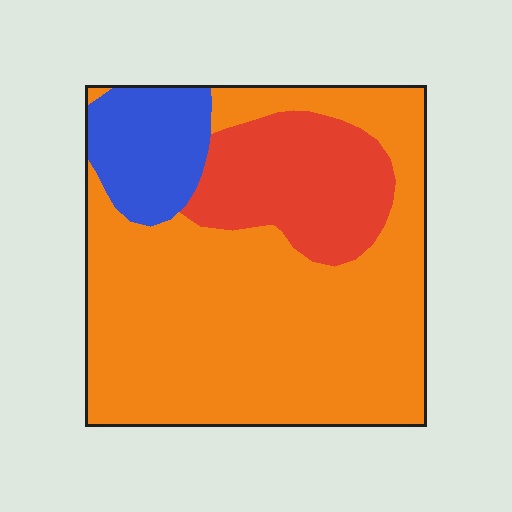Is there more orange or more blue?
Orange.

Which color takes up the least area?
Blue, at roughly 10%.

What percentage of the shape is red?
Red takes up about one fifth (1/5) of the shape.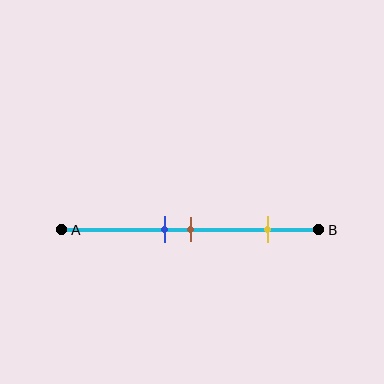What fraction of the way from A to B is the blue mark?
The blue mark is approximately 40% (0.4) of the way from A to B.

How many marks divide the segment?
There are 3 marks dividing the segment.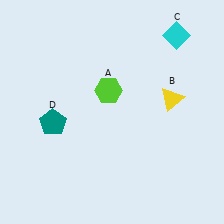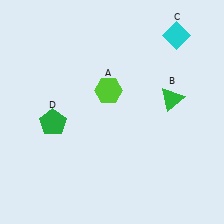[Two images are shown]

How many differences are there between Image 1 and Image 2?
There are 2 differences between the two images.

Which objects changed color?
B changed from yellow to green. D changed from teal to green.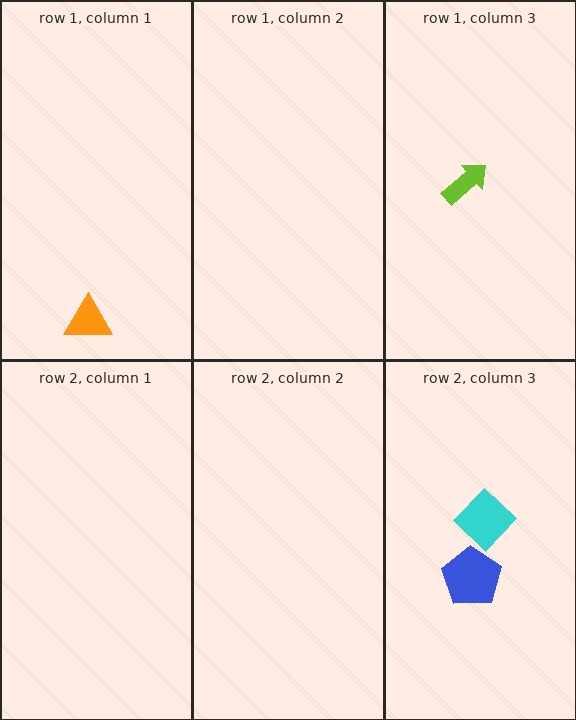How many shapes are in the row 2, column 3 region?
2.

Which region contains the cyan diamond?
The row 2, column 3 region.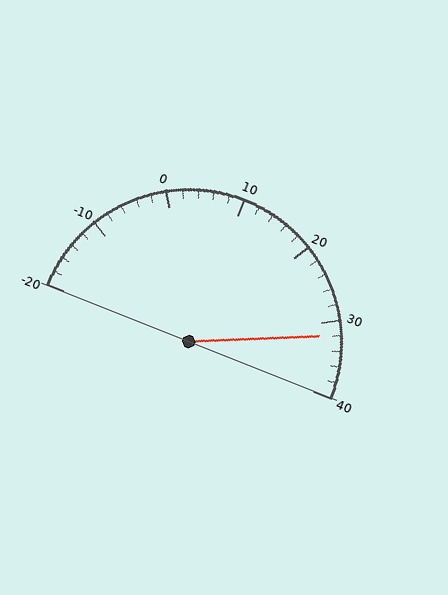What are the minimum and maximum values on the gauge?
The gauge ranges from -20 to 40.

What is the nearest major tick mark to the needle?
The nearest major tick mark is 30.